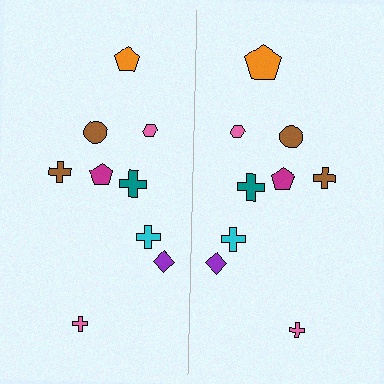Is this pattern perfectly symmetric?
No, the pattern is not perfectly symmetric. The orange pentagon on the right side has a different size than its mirror counterpart.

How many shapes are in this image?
There are 18 shapes in this image.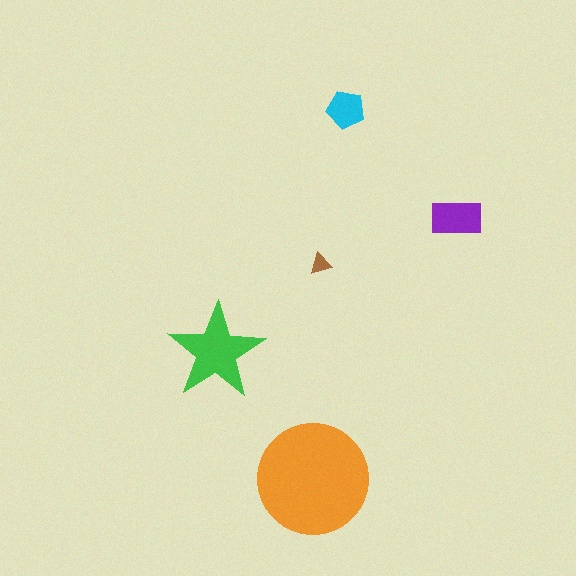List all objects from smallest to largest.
The brown triangle, the cyan pentagon, the purple rectangle, the green star, the orange circle.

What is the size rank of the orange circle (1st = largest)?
1st.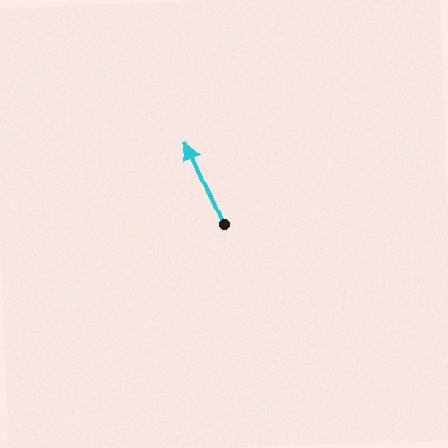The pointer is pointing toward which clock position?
Roughly 11 o'clock.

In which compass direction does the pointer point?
Northwest.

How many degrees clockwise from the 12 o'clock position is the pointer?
Approximately 336 degrees.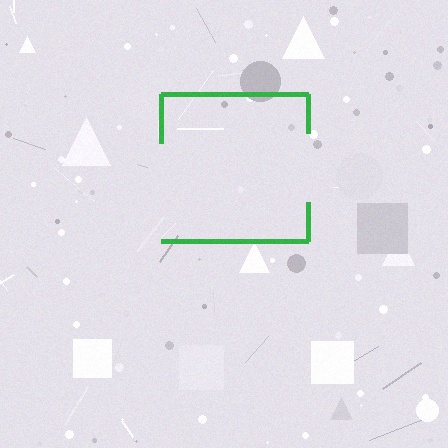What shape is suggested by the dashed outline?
The dashed outline suggests a square.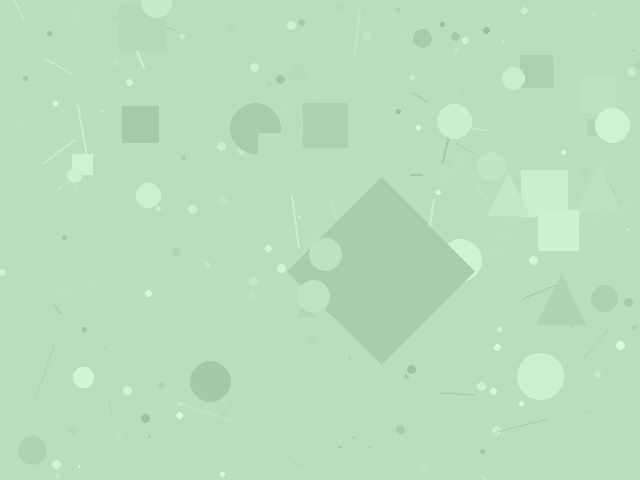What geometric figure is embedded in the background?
A diamond is embedded in the background.